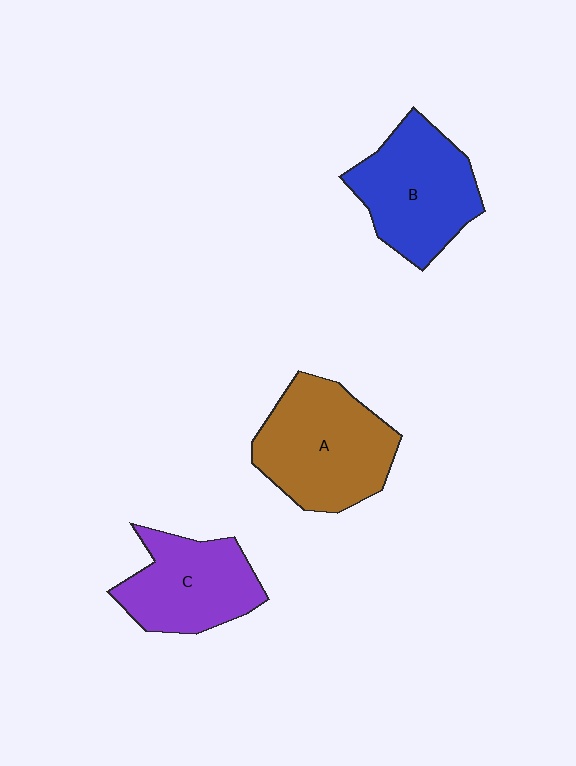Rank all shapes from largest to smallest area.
From largest to smallest: A (brown), B (blue), C (purple).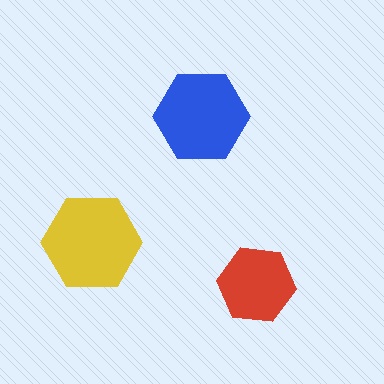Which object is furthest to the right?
The red hexagon is rightmost.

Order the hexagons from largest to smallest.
the yellow one, the blue one, the red one.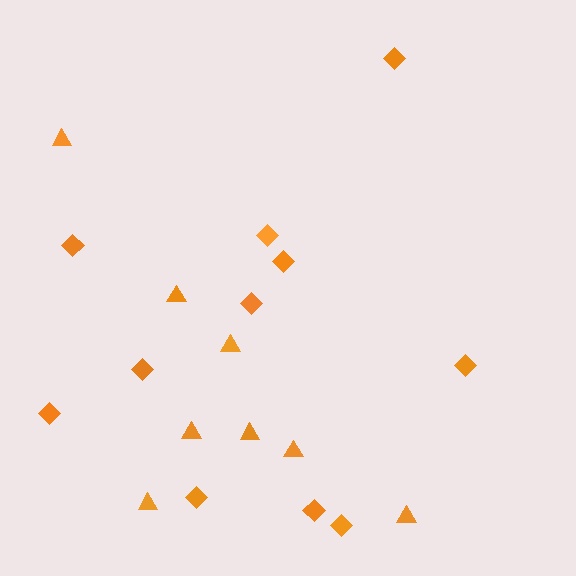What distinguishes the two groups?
There are 2 groups: one group of diamonds (11) and one group of triangles (8).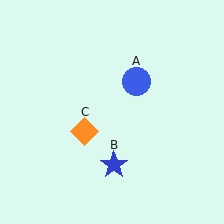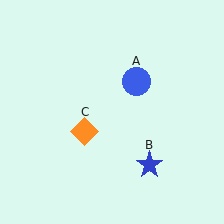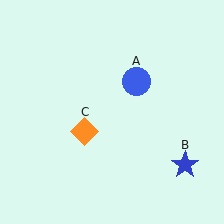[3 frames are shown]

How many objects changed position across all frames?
1 object changed position: blue star (object B).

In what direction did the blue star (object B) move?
The blue star (object B) moved right.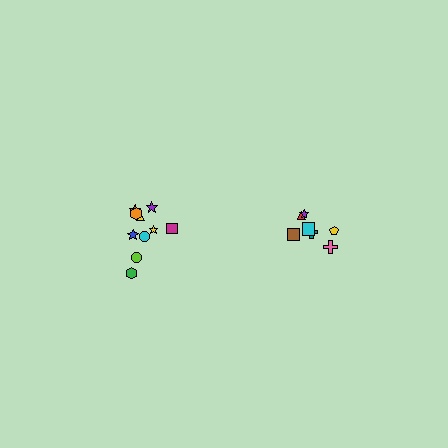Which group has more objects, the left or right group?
The left group.